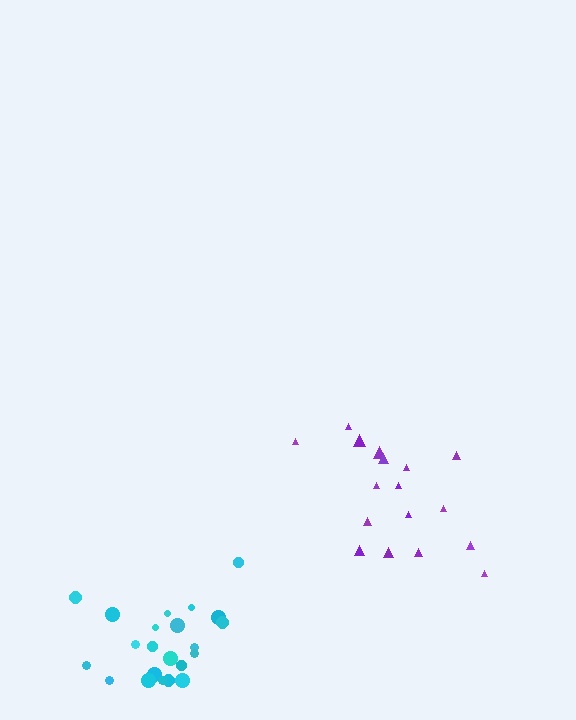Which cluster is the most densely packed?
Cyan.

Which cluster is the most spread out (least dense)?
Purple.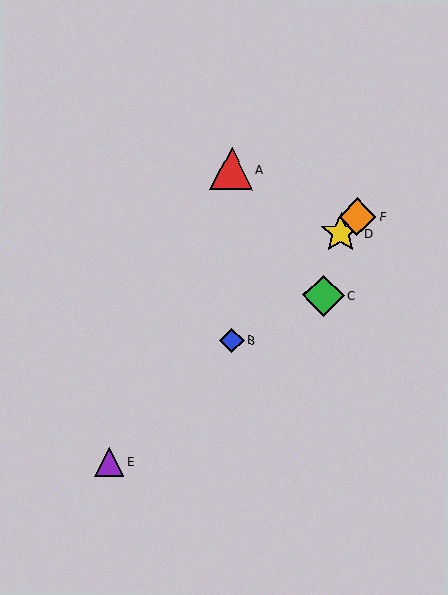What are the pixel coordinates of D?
Object D is at (341, 233).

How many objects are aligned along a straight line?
4 objects (B, D, E, F) are aligned along a straight line.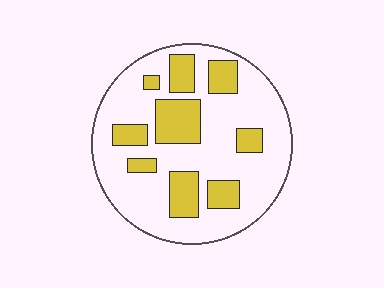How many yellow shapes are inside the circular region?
9.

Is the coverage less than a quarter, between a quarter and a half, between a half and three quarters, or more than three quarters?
Between a quarter and a half.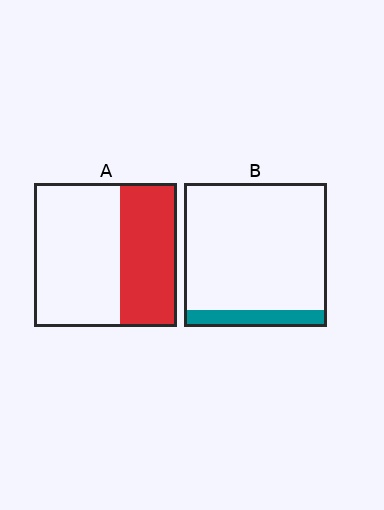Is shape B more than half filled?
No.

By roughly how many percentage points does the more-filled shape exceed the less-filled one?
By roughly 30 percentage points (A over B).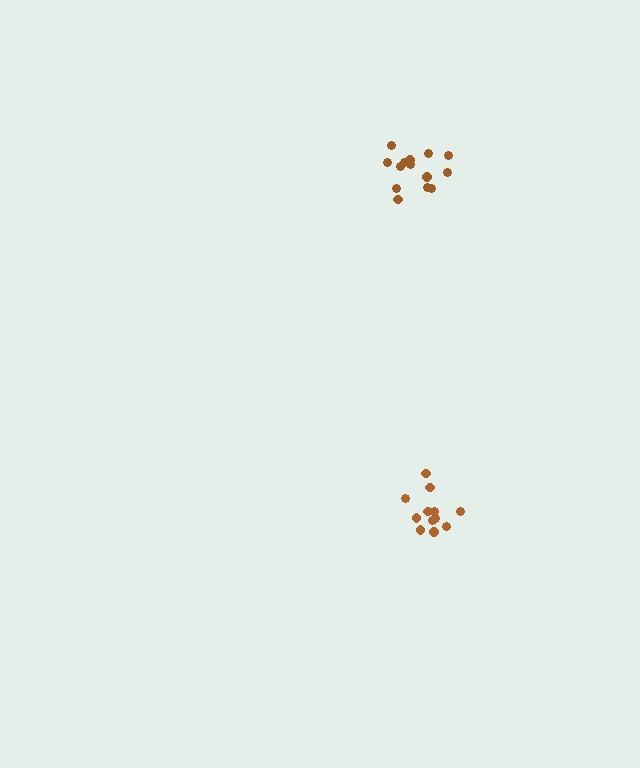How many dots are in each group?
Group 1: 12 dots, Group 2: 14 dots (26 total).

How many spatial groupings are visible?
There are 2 spatial groupings.